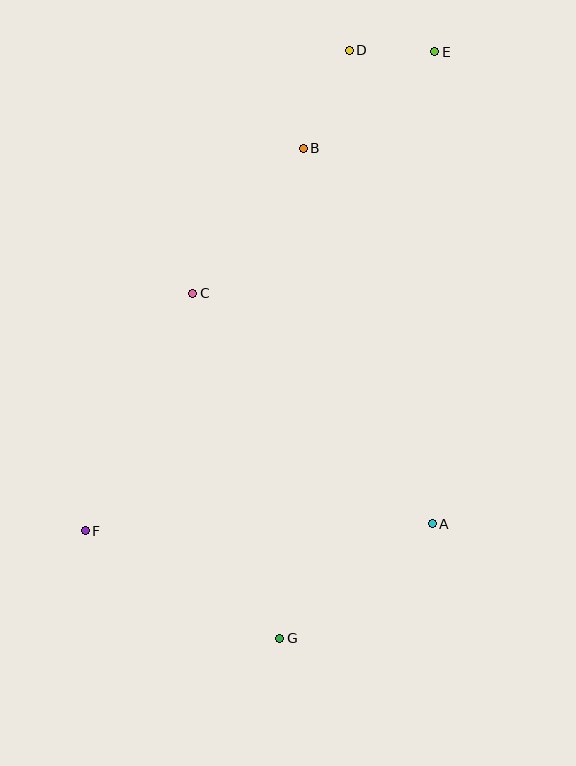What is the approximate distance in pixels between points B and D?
The distance between B and D is approximately 108 pixels.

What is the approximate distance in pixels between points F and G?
The distance between F and G is approximately 222 pixels.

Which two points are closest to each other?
Points D and E are closest to each other.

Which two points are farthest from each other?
Points E and G are farthest from each other.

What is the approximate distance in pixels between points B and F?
The distance between B and F is approximately 440 pixels.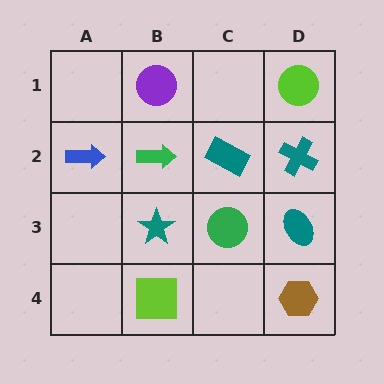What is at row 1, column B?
A purple circle.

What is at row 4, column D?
A brown hexagon.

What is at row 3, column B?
A teal star.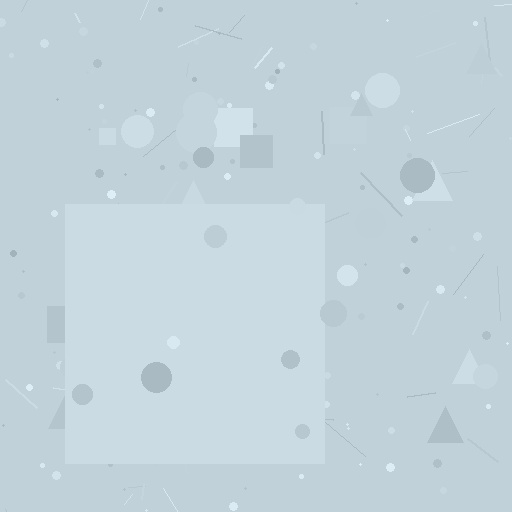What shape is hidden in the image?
A square is hidden in the image.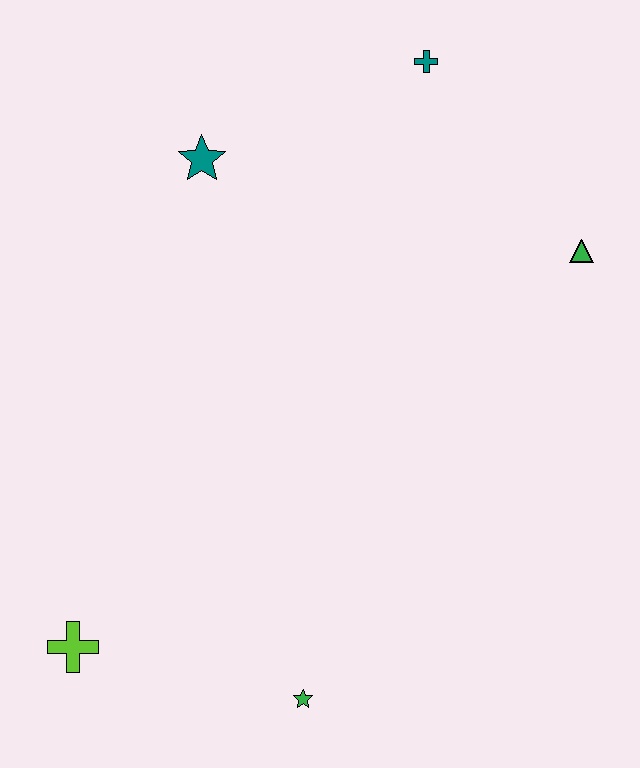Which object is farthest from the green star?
The teal cross is farthest from the green star.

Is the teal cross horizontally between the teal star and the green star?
No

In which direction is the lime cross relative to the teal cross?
The lime cross is below the teal cross.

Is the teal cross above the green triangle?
Yes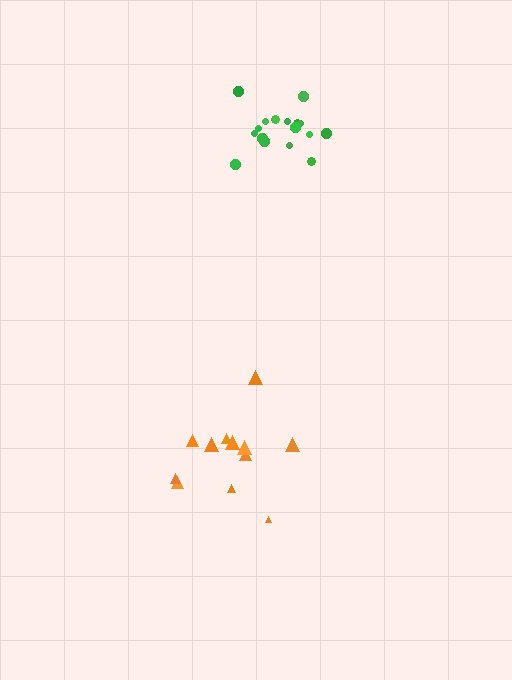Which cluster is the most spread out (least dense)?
Orange.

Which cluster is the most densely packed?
Green.